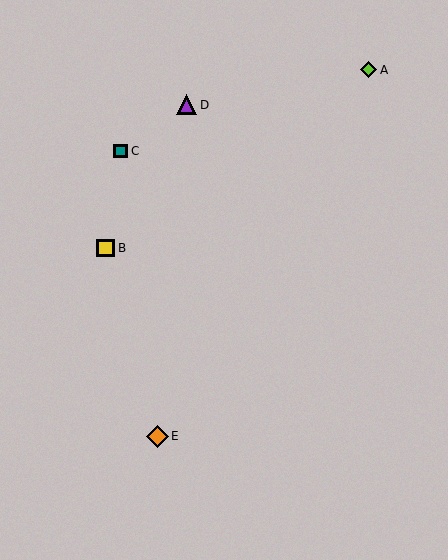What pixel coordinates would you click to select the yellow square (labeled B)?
Click at (106, 248) to select the yellow square B.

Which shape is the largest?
The orange diamond (labeled E) is the largest.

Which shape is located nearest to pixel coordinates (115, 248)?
The yellow square (labeled B) at (106, 248) is nearest to that location.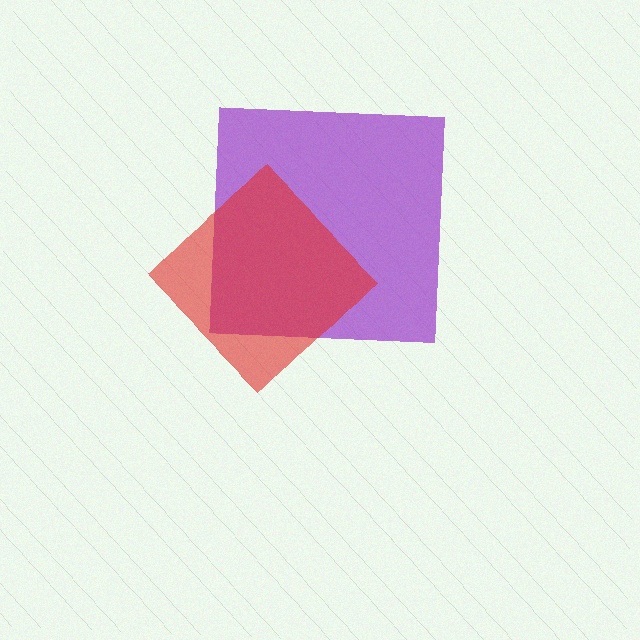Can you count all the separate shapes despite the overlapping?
Yes, there are 2 separate shapes.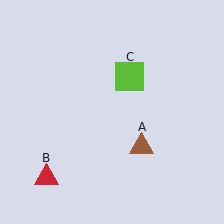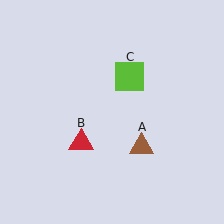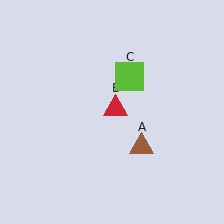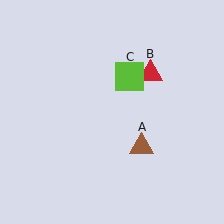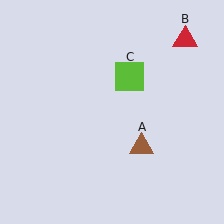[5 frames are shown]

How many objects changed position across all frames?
1 object changed position: red triangle (object B).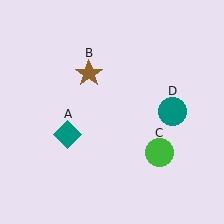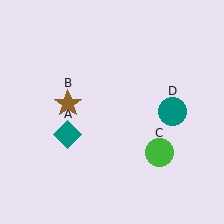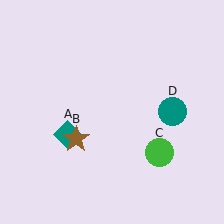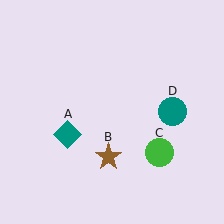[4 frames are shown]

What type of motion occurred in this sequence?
The brown star (object B) rotated counterclockwise around the center of the scene.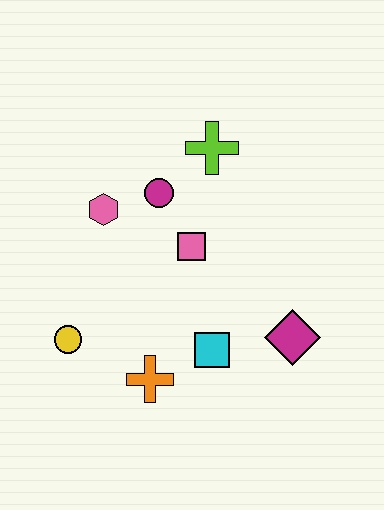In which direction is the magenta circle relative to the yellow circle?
The magenta circle is above the yellow circle.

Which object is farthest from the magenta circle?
The magenta diamond is farthest from the magenta circle.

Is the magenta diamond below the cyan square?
No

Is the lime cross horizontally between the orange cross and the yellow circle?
No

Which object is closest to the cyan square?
The orange cross is closest to the cyan square.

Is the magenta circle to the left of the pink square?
Yes